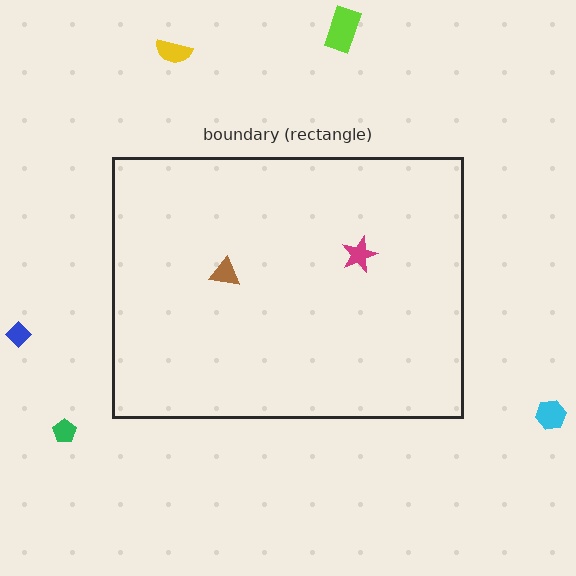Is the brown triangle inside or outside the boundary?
Inside.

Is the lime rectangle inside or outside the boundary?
Outside.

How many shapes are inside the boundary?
2 inside, 5 outside.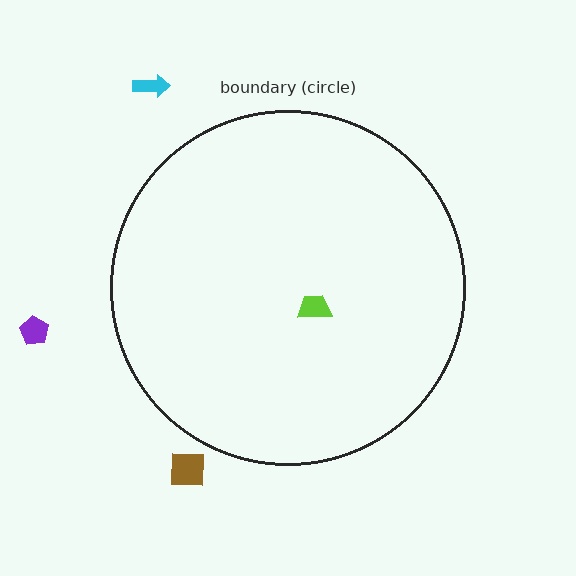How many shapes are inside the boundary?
1 inside, 3 outside.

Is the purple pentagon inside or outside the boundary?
Outside.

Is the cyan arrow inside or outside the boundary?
Outside.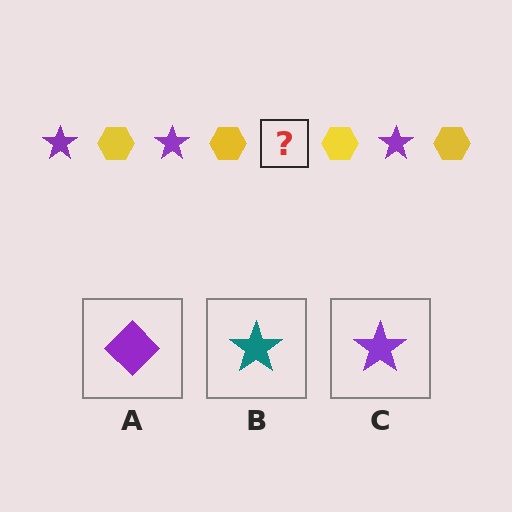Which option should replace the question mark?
Option C.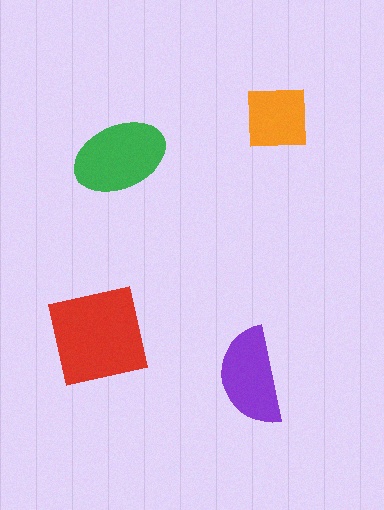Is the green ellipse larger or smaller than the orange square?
Larger.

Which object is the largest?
The red square.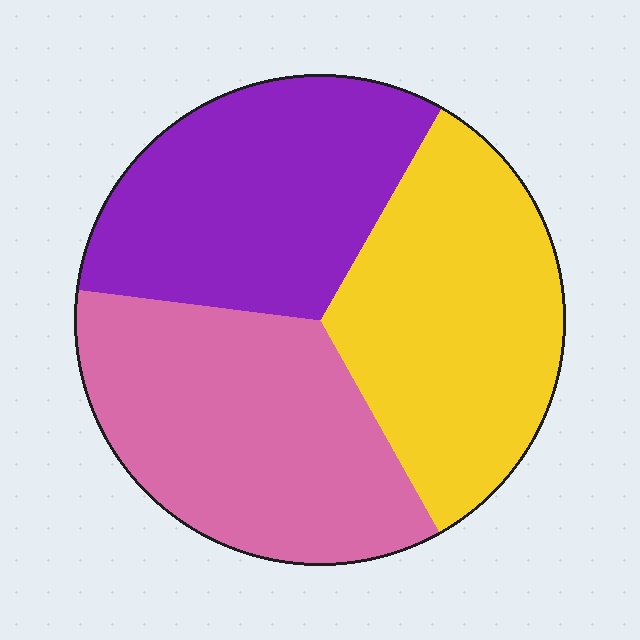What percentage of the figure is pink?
Pink takes up between a third and a half of the figure.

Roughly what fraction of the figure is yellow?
Yellow takes up about one third (1/3) of the figure.